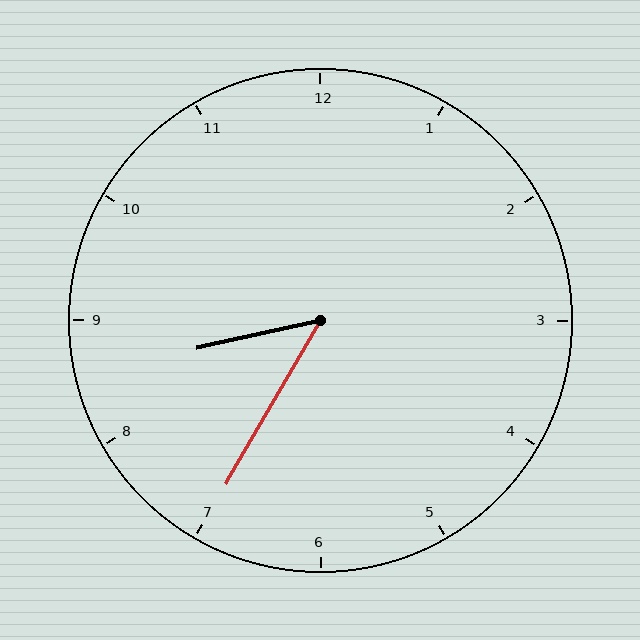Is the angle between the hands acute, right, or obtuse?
It is acute.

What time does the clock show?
8:35.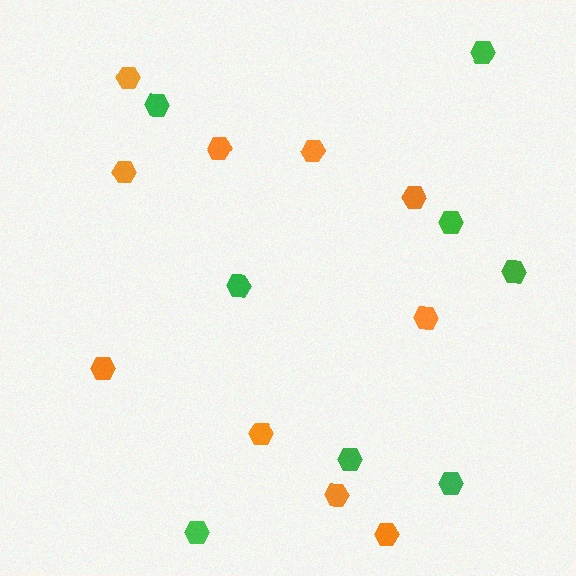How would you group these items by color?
There are 2 groups: one group of green hexagons (8) and one group of orange hexagons (10).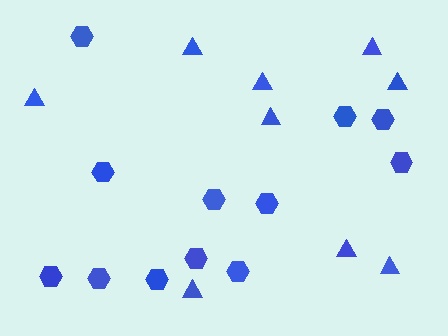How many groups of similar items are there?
There are 2 groups: one group of triangles (9) and one group of hexagons (12).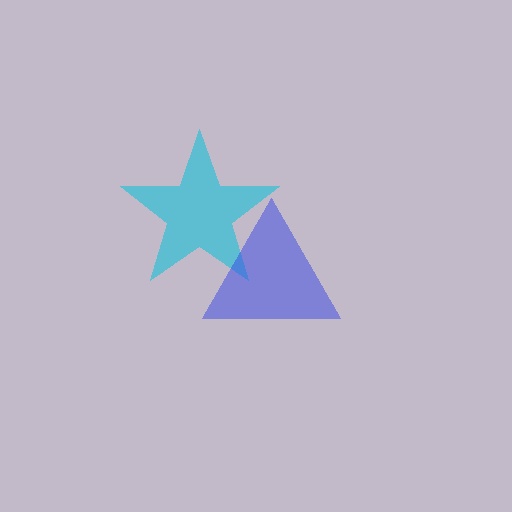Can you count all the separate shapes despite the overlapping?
Yes, there are 2 separate shapes.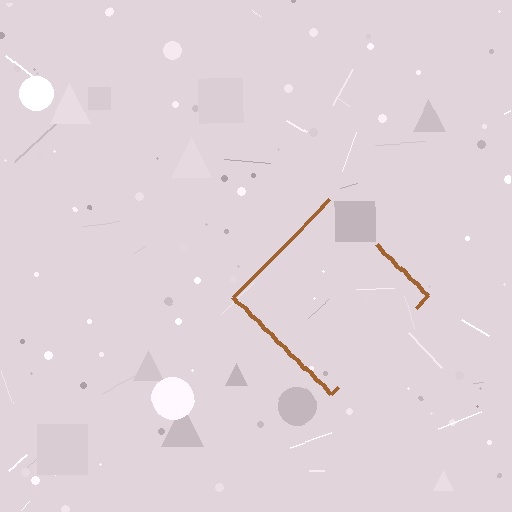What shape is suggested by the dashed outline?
The dashed outline suggests a diamond.